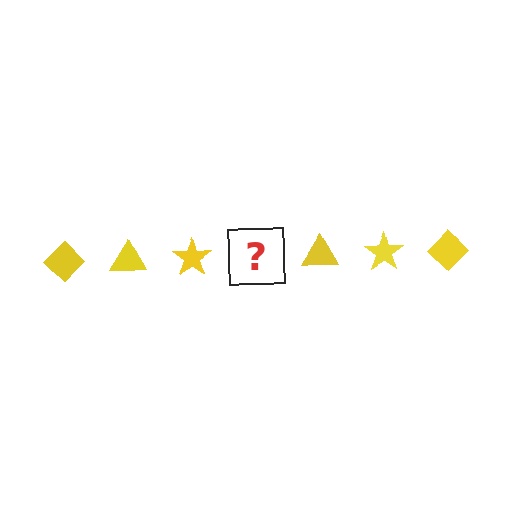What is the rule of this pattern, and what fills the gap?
The rule is that the pattern cycles through diamond, triangle, star shapes in yellow. The gap should be filled with a yellow diamond.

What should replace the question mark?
The question mark should be replaced with a yellow diamond.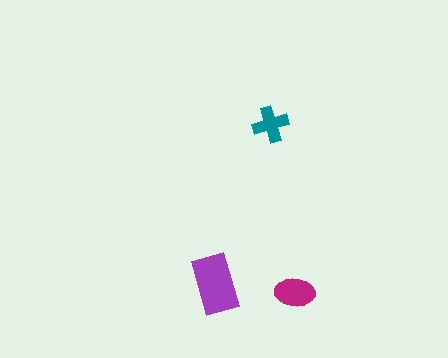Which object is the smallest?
The teal cross.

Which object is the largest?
The purple rectangle.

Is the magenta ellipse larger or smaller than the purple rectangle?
Smaller.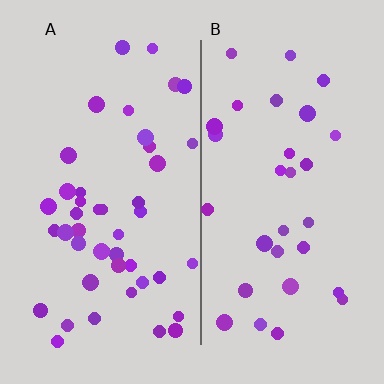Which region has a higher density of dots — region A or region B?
A (the left).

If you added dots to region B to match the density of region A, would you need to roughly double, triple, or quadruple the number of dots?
Approximately double.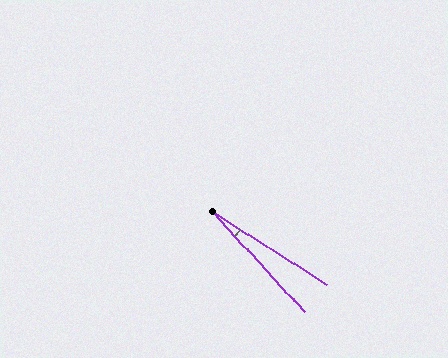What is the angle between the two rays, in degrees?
Approximately 15 degrees.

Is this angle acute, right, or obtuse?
It is acute.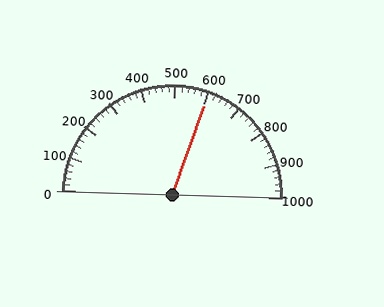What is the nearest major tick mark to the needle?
The nearest major tick mark is 600.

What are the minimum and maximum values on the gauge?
The gauge ranges from 0 to 1000.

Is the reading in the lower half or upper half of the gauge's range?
The reading is in the upper half of the range (0 to 1000).